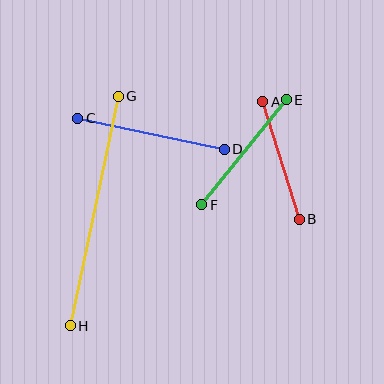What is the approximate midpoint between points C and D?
The midpoint is at approximately (151, 134) pixels.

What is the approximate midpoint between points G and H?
The midpoint is at approximately (94, 211) pixels.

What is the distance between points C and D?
The distance is approximately 150 pixels.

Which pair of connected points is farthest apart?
Points G and H are farthest apart.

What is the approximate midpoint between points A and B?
The midpoint is at approximately (281, 161) pixels.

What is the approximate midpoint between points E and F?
The midpoint is at approximately (244, 152) pixels.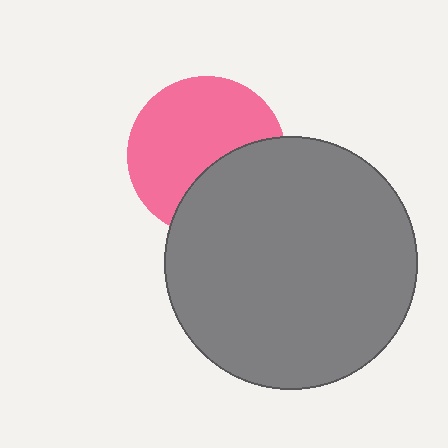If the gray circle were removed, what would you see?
You would see the complete pink circle.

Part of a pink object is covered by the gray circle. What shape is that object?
It is a circle.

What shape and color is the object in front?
The object in front is a gray circle.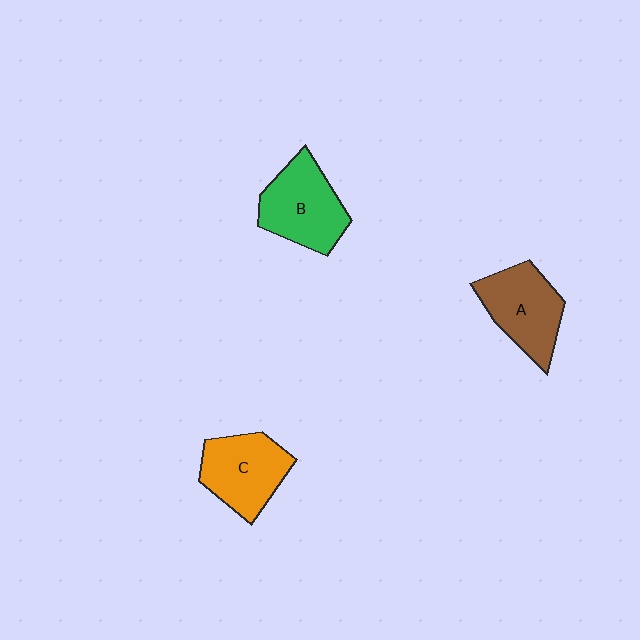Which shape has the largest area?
Shape B (green).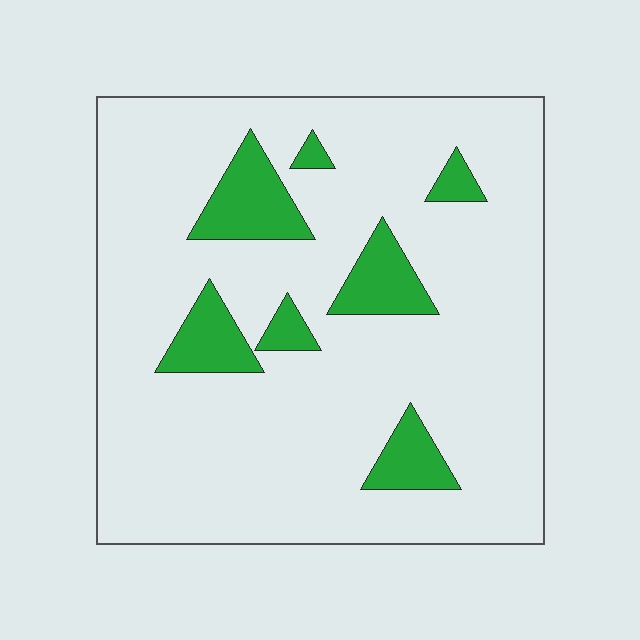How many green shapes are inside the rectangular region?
7.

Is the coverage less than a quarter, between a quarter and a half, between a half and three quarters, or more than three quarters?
Less than a quarter.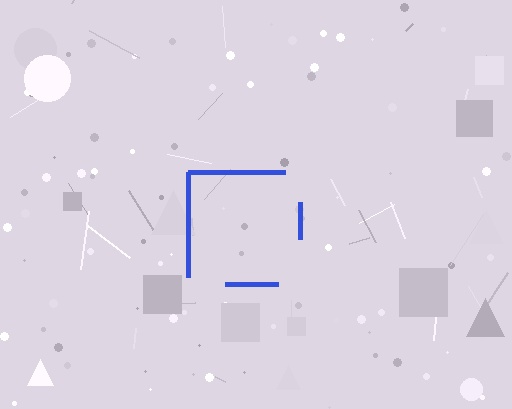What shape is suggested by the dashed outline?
The dashed outline suggests a square.